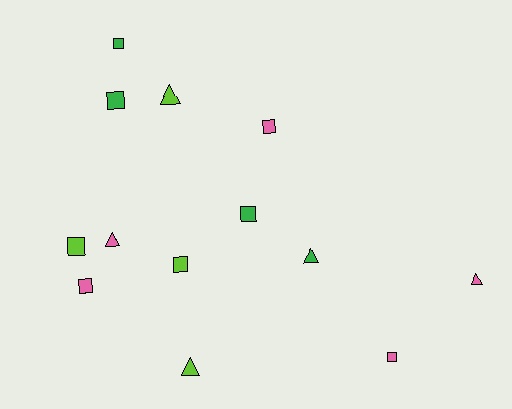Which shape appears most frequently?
Square, with 8 objects.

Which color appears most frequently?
Pink, with 5 objects.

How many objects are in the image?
There are 13 objects.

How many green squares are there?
There are 3 green squares.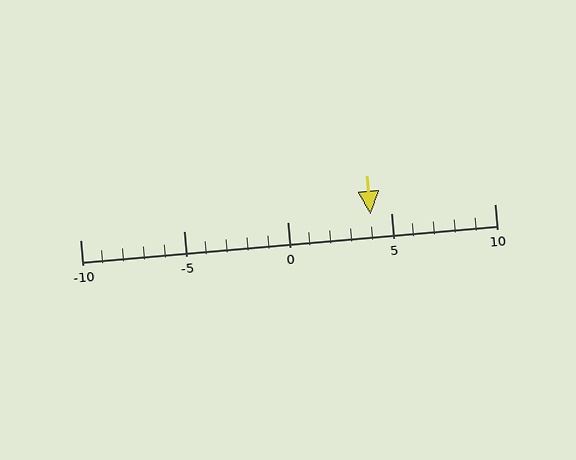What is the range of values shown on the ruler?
The ruler shows values from -10 to 10.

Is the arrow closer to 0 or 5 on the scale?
The arrow is closer to 5.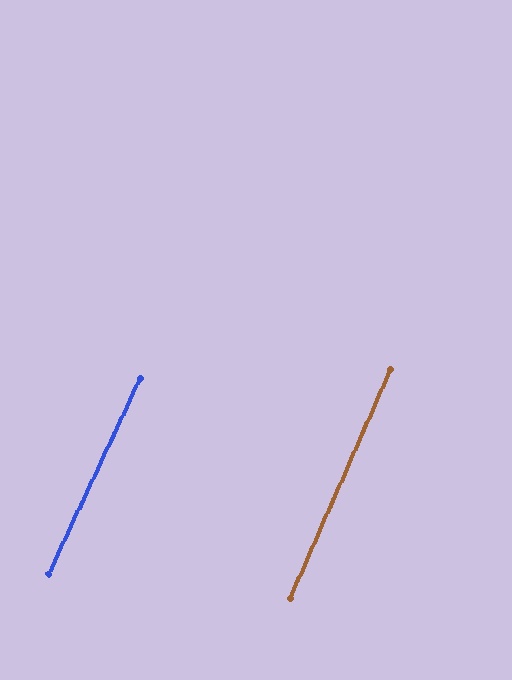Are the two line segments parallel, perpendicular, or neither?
Parallel — their directions differ by only 1.2°.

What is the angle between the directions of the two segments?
Approximately 1 degree.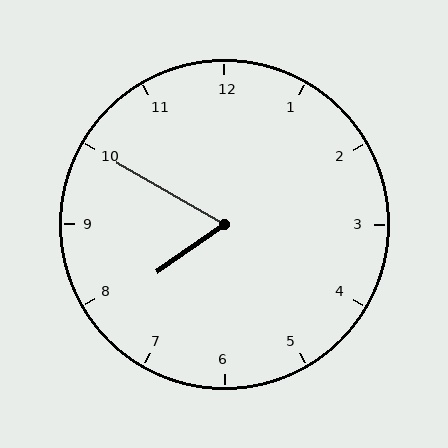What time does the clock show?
7:50.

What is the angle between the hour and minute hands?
Approximately 65 degrees.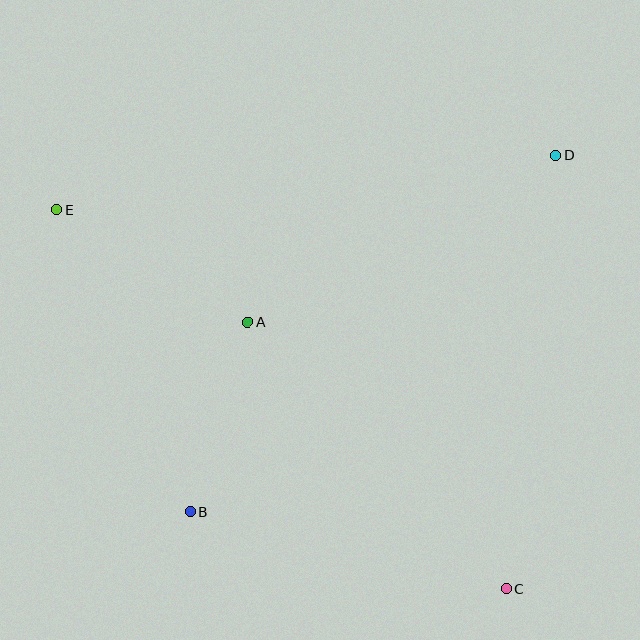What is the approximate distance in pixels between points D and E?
The distance between D and E is approximately 502 pixels.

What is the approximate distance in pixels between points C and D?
The distance between C and D is approximately 436 pixels.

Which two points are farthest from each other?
Points C and E are farthest from each other.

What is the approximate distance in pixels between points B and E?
The distance between B and E is approximately 330 pixels.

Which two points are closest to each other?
Points A and B are closest to each other.